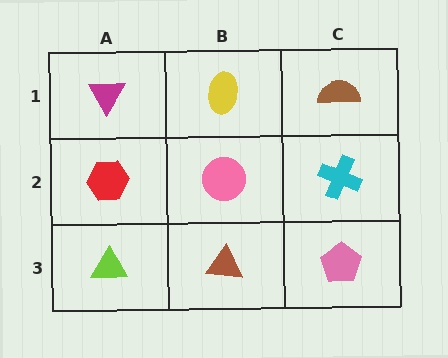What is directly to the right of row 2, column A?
A pink circle.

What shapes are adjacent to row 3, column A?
A red hexagon (row 2, column A), a brown triangle (row 3, column B).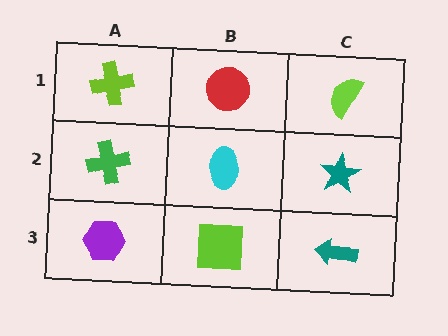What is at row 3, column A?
A purple hexagon.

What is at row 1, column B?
A red circle.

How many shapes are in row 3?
3 shapes.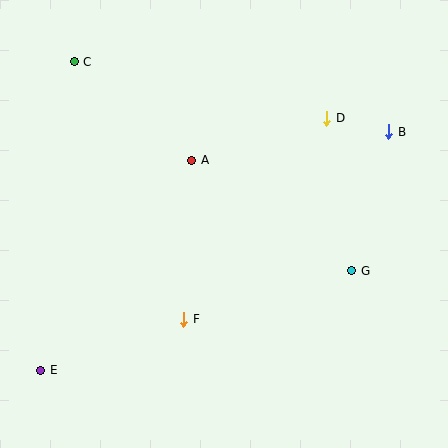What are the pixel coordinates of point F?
Point F is at (183, 319).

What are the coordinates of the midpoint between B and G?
The midpoint between B and G is at (370, 201).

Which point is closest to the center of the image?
Point A at (192, 160) is closest to the center.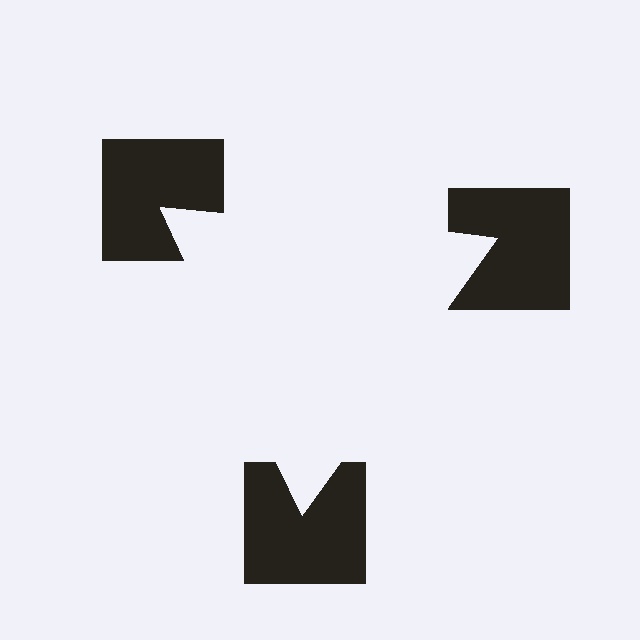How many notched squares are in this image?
There are 3 — one at each vertex of the illusory triangle.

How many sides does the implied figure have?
3 sides.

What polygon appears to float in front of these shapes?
An illusory triangle — its edges are inferred from the aligned wedge cuts in the notched squares, not physically drawn.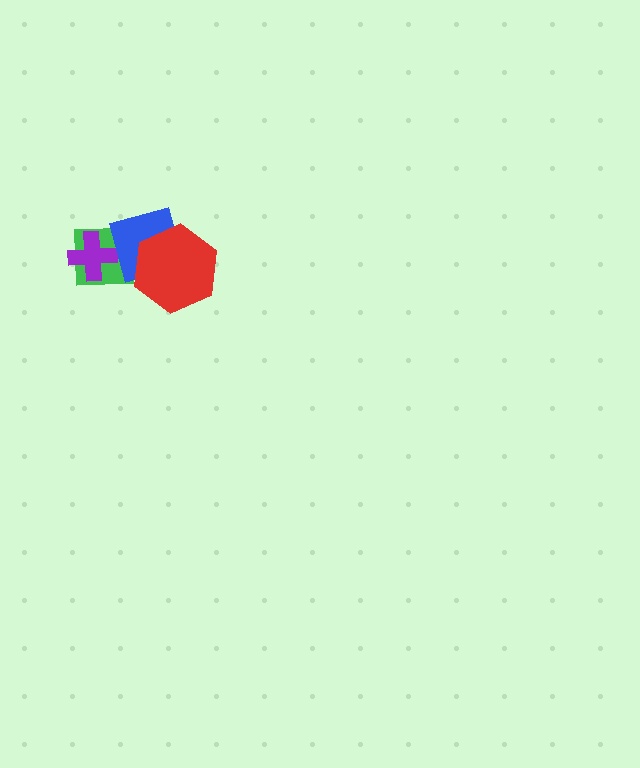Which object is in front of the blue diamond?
The red hexagon is in front of the blue diamond.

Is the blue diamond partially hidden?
Yes, it is partially covered by another shape.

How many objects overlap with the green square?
3 objects overlap with the green square.